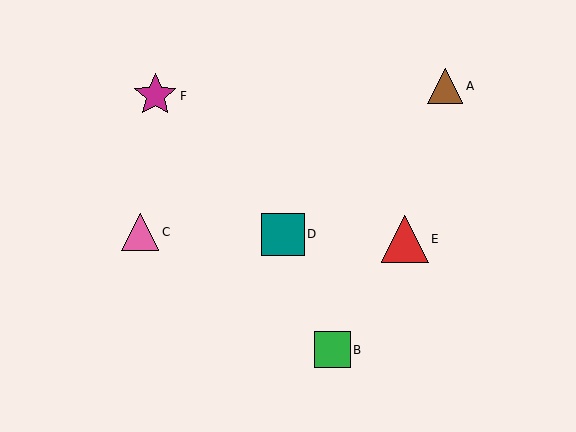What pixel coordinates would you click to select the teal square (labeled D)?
Click at (283, 234) to select the teal square D.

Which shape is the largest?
The red triangle (labeled E) is the largest.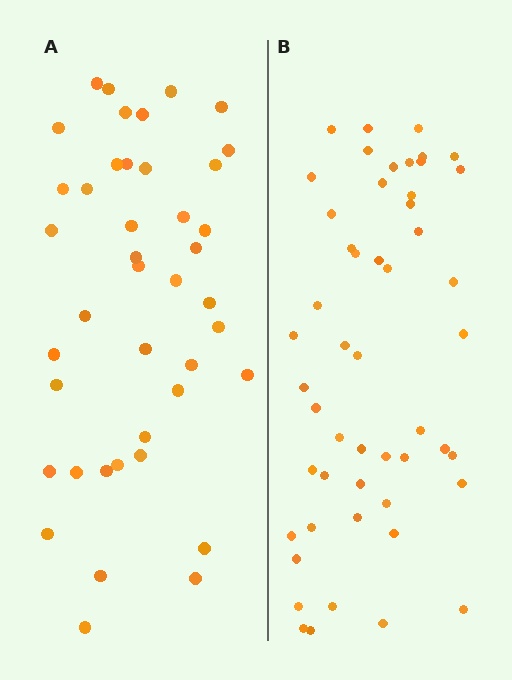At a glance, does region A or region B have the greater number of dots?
Region B (the right region) has more dots.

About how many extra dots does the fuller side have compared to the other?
Region B has roughly 8 or so more dots than region A.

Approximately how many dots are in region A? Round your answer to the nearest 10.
About 40 dots. (The exact count is 42, which rounds to 40.)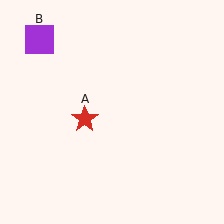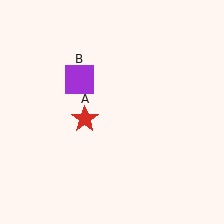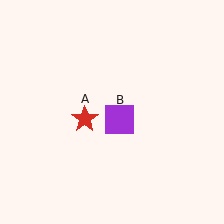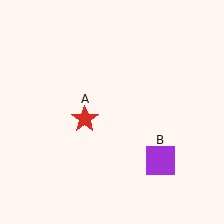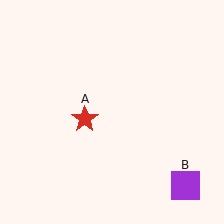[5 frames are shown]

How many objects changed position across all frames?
1 object changed position: purple square (object B).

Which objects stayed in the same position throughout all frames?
Red star (object A) remained stationary.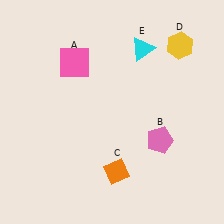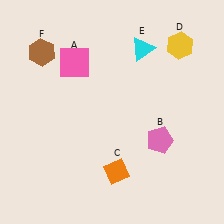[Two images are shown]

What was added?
A brown hexagon (F) was added in Image 2.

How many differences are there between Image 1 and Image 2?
There is 1 difference between the two images.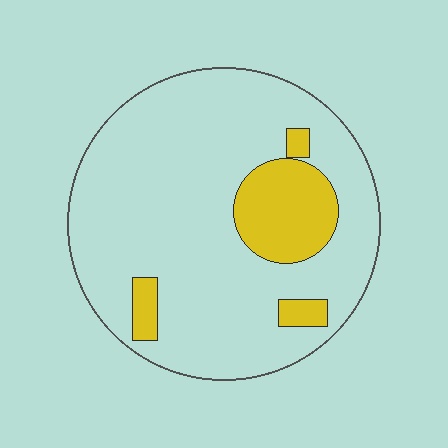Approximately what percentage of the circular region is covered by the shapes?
Approximately 15%.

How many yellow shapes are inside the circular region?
4.